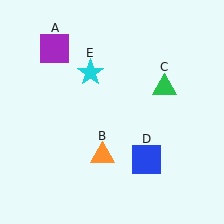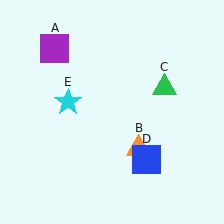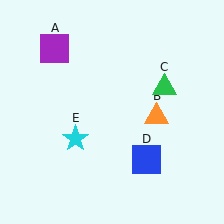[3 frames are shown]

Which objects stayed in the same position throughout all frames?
Purple square (object A) and green triangle (object C) and blue square (object D) remained stationary.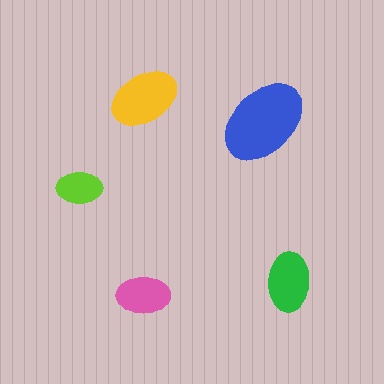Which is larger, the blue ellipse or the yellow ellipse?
The blue one.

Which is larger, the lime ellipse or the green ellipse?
The green one.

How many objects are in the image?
There are 5 objects in the image.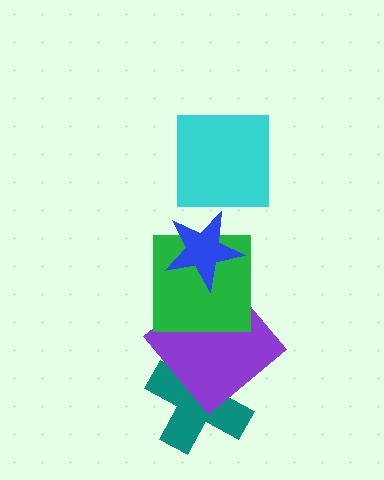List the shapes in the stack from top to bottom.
From top to bottom: the cyan square, the blue star, the green square, the purple diamond, the teal cross.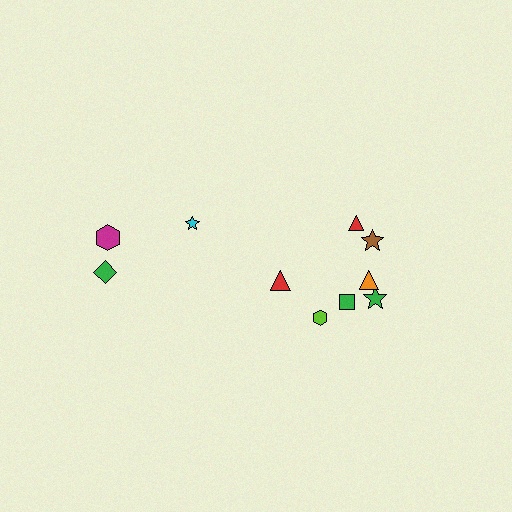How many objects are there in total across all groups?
There are 10 objects.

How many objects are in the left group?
There are 3 objects.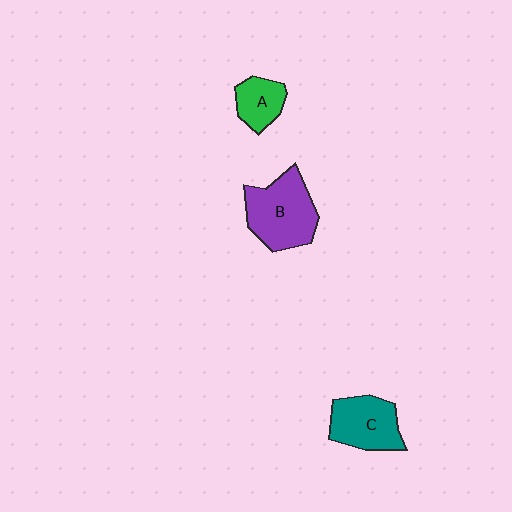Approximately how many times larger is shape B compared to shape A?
Approximately 2.1 times.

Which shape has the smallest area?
Shape A (green).